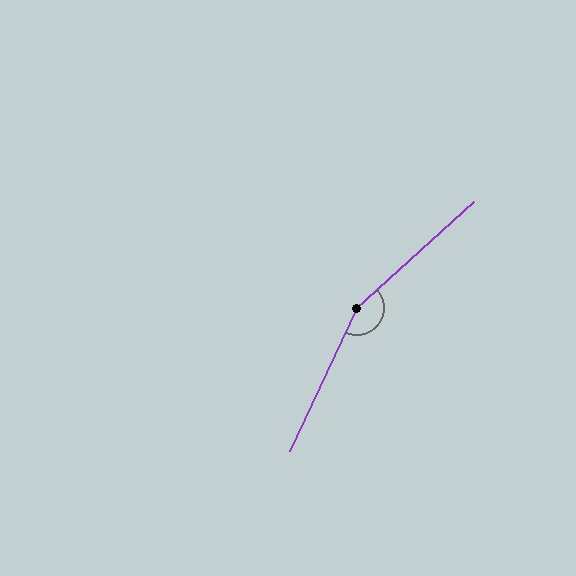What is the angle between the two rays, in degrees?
Approximately 157 degrees.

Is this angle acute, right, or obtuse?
It is obtuse.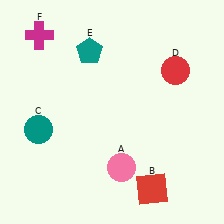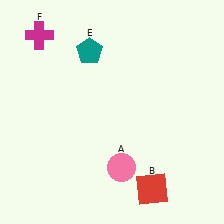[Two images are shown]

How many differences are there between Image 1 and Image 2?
There are 2 differences between the two images.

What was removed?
The red circle (D), the teal circle (C) were removed in Image 2.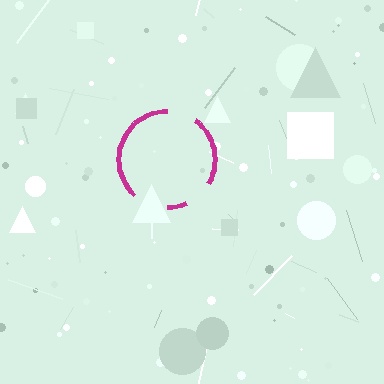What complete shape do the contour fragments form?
The contour fragments form a circle.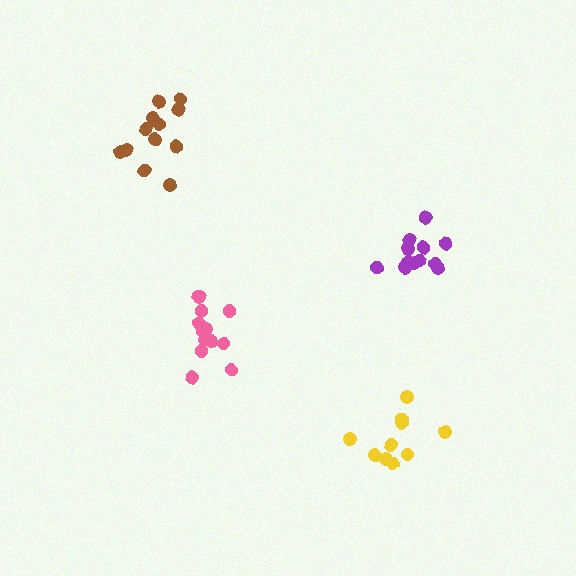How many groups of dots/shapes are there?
There are 4 groups.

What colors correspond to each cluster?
The clusters are colored: brown, yellow, pink, purple.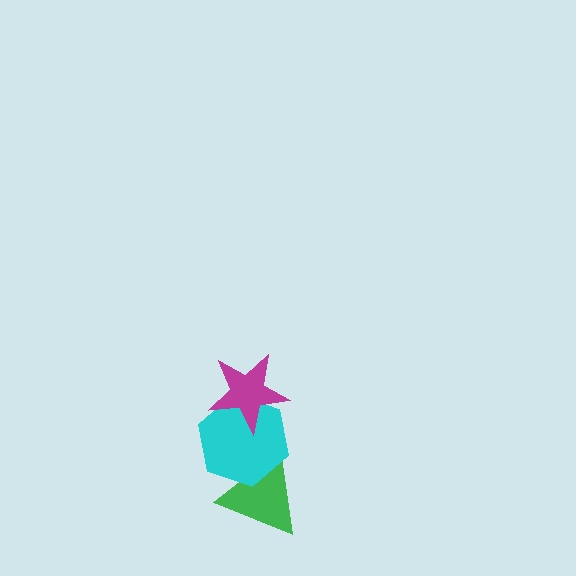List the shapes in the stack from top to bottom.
From top to bottom: the magenta star, the cyan hexagon, the green triangle.